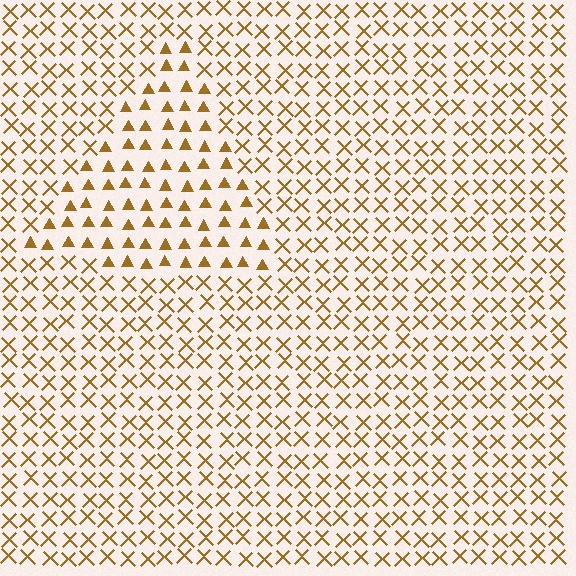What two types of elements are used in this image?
The image uses triangles inside the triangle region and X marks outside it.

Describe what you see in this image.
The image is filled with small brown elements arranged in a uniform grid. A triangle-shaped region contains triangles, while the surrounding area contains X marks. The boundary is defined purely by the change in element shape.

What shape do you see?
I see a triangle.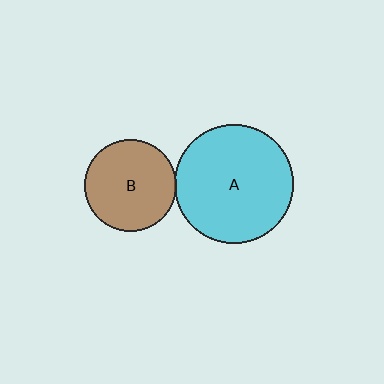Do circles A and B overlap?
Yes.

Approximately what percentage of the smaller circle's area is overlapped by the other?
Approximately 5%.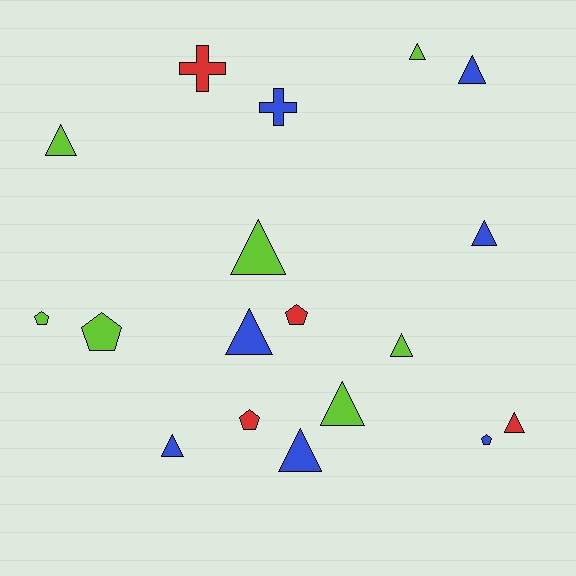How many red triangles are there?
There is 1 red triangle.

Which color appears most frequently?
Blue, with 7 objects.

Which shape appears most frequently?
Triangle, with 11 objects.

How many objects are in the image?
There are 18 objects.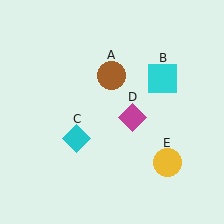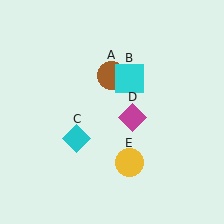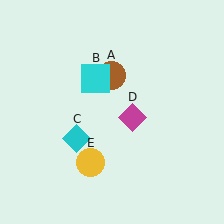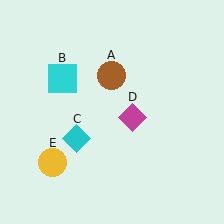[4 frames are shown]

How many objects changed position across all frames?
2 objects changed position: cyan square (object B), yellow circle (object E).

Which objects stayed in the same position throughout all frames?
Brown circle (object A) and cyan diamond (object C) and magenta diamond (object D) remained stationary.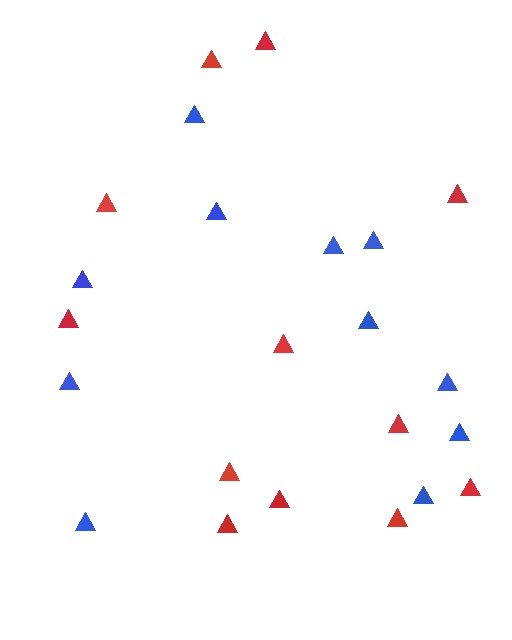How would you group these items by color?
There are 2 groups: one group of red triangles (12) and one group of blue triangles (11).